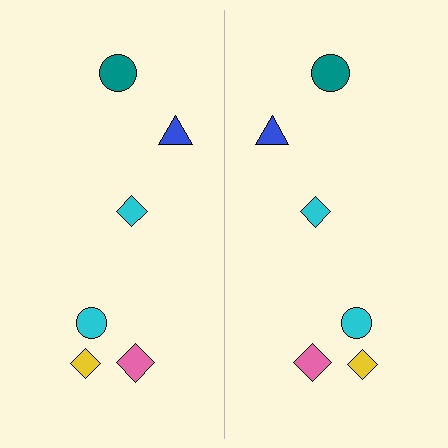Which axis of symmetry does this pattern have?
The pattern has a vertical axis of symmetry running through the center of the image.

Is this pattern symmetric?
Yes, this pattern has bilateral (reflection) symmetry.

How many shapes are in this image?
There are 12 shapes in this image.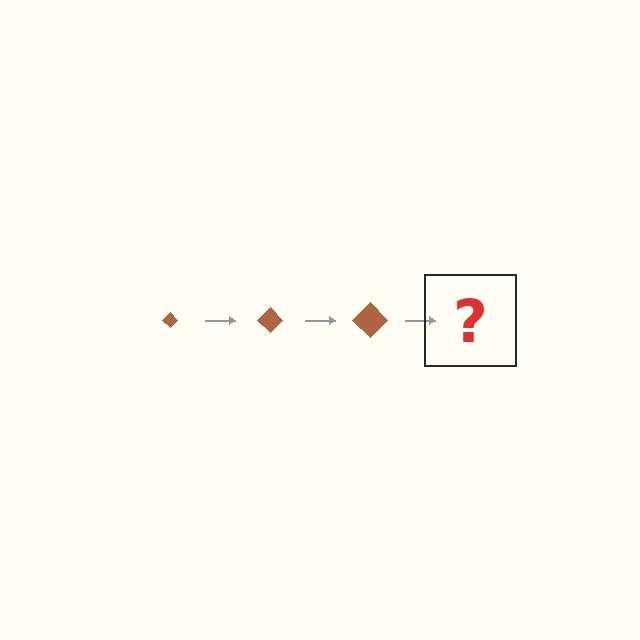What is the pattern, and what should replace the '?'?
The pattern is that the diamond gets progressively larger each step. The '?' should be a brown diamond, larger than the previous one.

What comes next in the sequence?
The next element should be a brown diamond, larger than the previous one.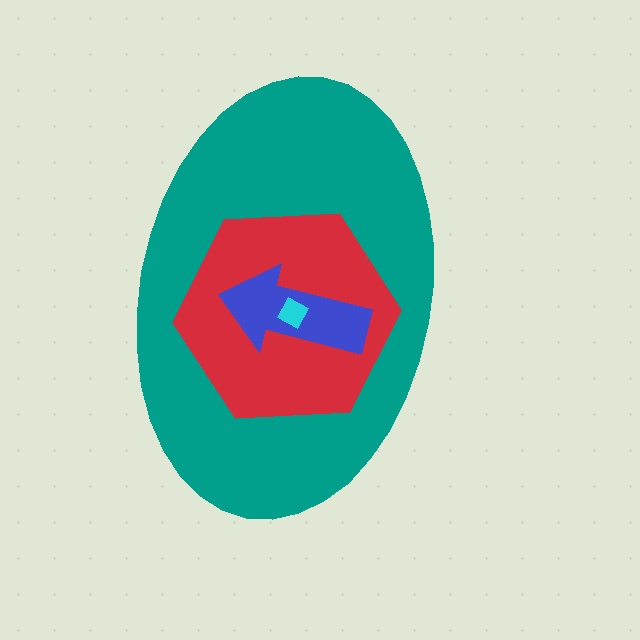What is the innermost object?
The cyan square.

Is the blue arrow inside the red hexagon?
Yes.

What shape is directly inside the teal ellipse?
The red hexagon.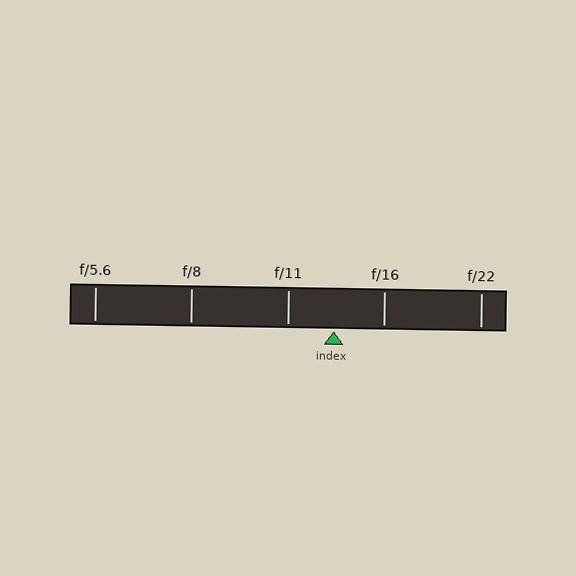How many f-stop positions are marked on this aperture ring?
There are 5 f-stop positions marked.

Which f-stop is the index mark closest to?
The index mark is closest to f/11.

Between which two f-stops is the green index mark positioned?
The index mark is between f/11 and f/16.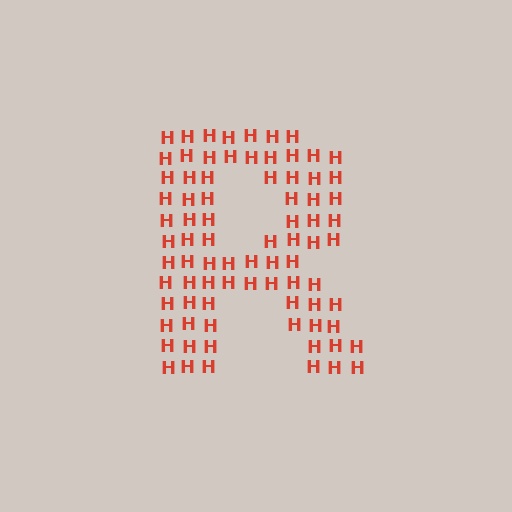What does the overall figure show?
The overall figure shows the letter R.